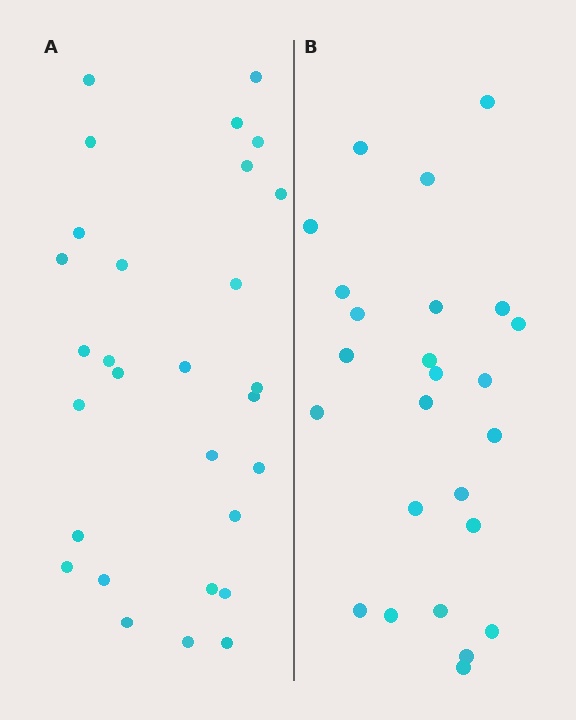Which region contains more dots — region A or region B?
Region A (the left region) has more dots.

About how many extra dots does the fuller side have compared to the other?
Region A has about 4 more dots than region B.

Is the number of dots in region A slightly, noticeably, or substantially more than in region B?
Region A has only slightly more — the two regions are fairly close. The ratio is roughly 1.2 to 1.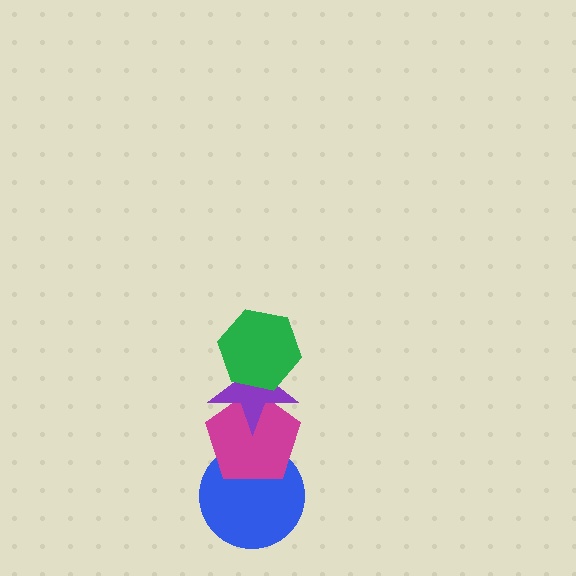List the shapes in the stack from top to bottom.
From top to bottom: the green hexagon, the purple star, the magenta pentagon, the blue circle.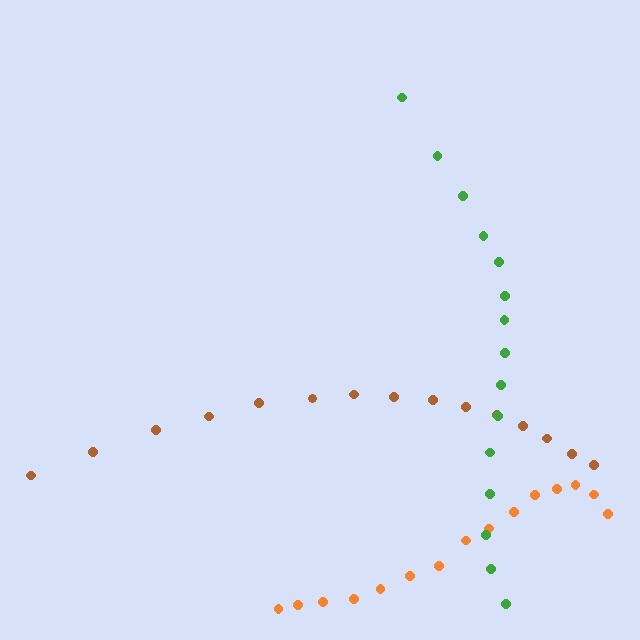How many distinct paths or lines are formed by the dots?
There are 3 distinct paths.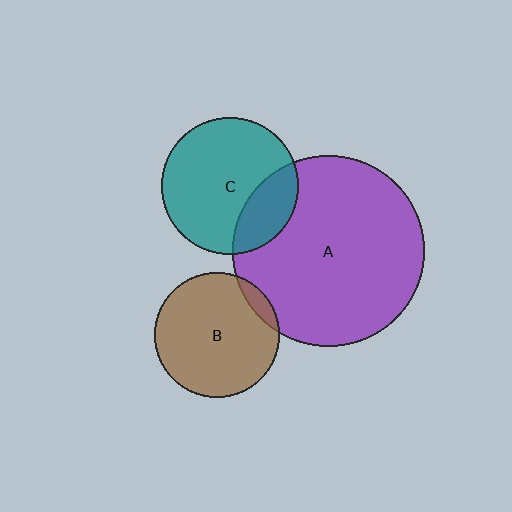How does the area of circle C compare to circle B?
Approximately 1.2 times.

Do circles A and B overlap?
Yes.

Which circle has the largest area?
Circle A (purple).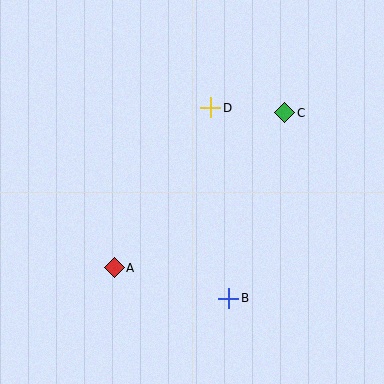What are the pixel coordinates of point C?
Point C is at (285, 113).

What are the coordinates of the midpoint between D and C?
The midpoint between D and C is at (248, 110).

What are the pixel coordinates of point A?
Point A is at (114, 268).